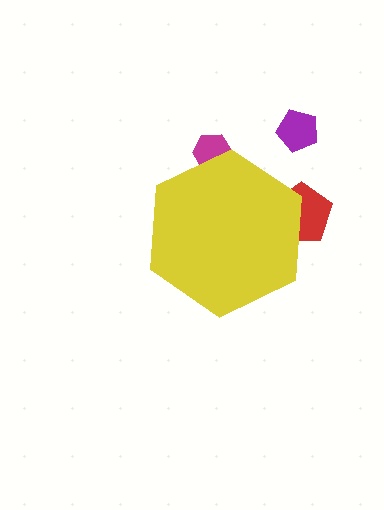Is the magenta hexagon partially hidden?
Yes, the magenta hexagon is partially hidden behind the yellow hexagon.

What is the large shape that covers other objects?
A yellow hexagon.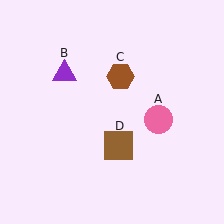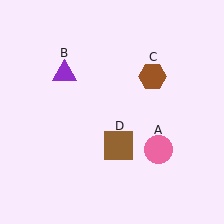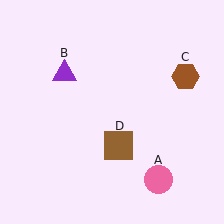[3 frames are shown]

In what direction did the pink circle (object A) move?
The pink circle (object A) moved down.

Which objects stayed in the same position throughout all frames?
Purple triangle (object B) and brown square (object D) remained stationary.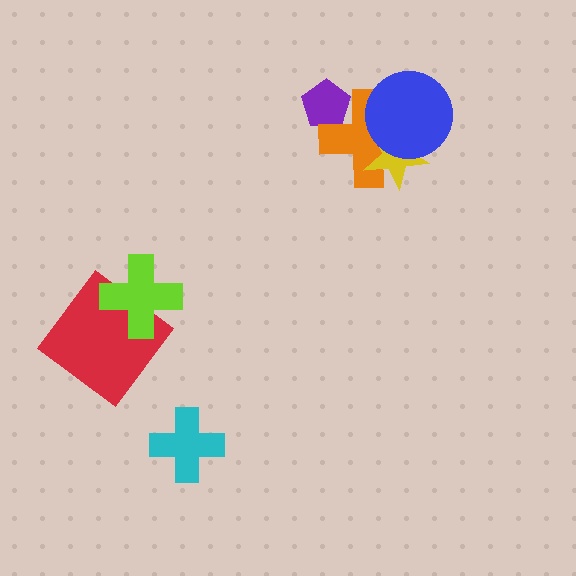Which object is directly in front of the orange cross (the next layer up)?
The yellow star is directly in front of the orange cross.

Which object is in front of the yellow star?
The blue circle is in front of the yellow star.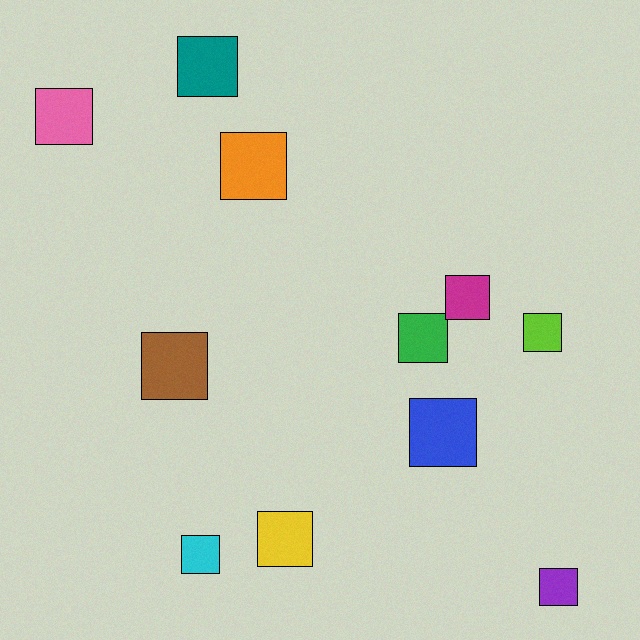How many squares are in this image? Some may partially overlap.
There are 11 squares.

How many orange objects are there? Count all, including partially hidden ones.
There is 1 orange object.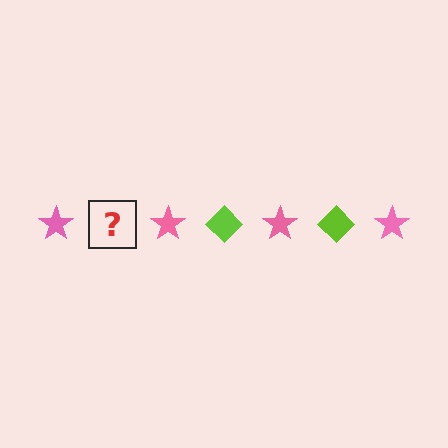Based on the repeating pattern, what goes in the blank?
The blank should be a lime diamond.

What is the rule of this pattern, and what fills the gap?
The rule is that the pattern alternates between pink star and lime diamond. The gap should be filled with a lime diamond.